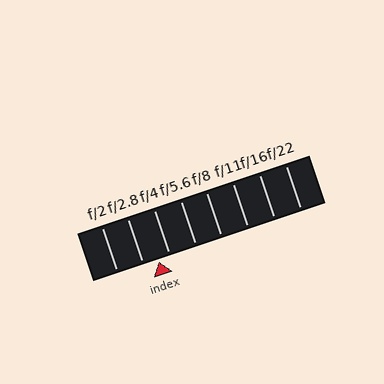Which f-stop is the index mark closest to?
The index mark is closest to f/4.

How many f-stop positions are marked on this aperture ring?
There are 8 f-stop positions marked.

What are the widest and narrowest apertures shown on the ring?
The widest aperture shown is f/2 and the narrowest is f/22.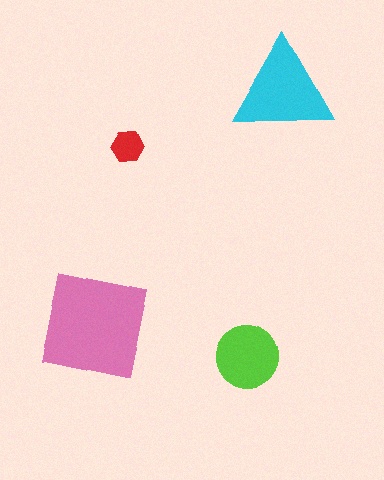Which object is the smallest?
The red hexagon.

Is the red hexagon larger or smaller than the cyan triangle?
Smaller.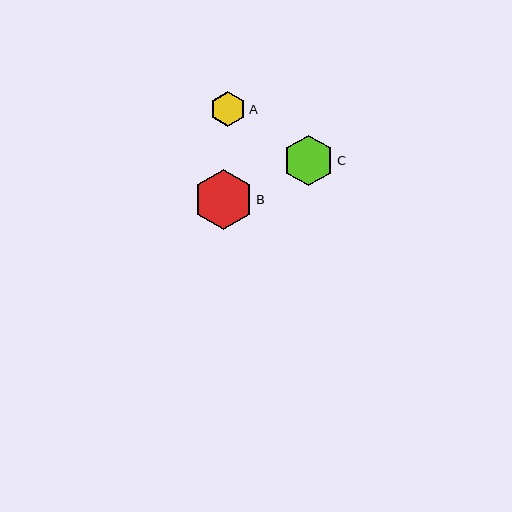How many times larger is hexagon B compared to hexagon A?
Hexagon B is approximately 1.7 times the size of hexagon A.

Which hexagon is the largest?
Hexagon B is the largest with a size of approximately 60 pixels.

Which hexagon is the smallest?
Hexagon A is the smallest with a size of approximately 36 pixels.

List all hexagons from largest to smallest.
From largest to smallest: B, C, A.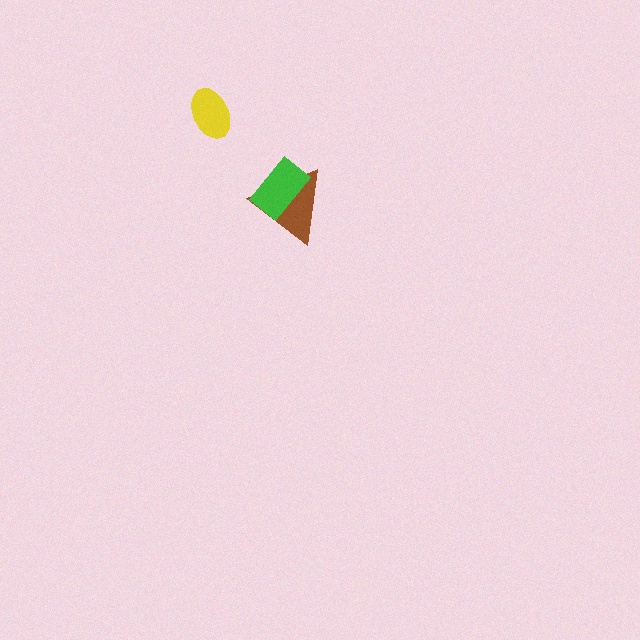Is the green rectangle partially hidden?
No, no other shape covers it.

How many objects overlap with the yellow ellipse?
0 objects overlap with the yellow ellipse.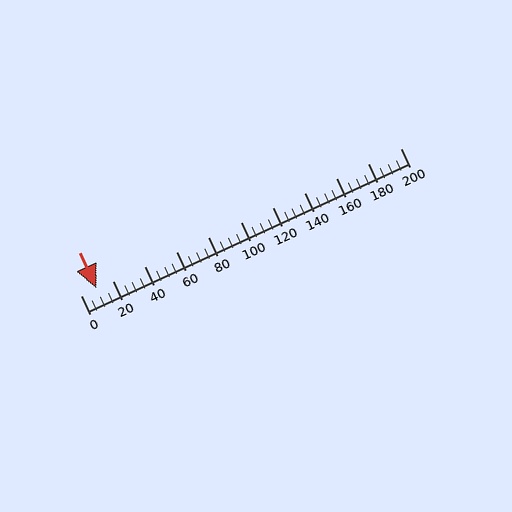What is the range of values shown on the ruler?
The ruler shows values from 0 to 200.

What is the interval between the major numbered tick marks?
The major tick marks are spaced 20 units apart.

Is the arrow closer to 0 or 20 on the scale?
The arrow is closer to 20.